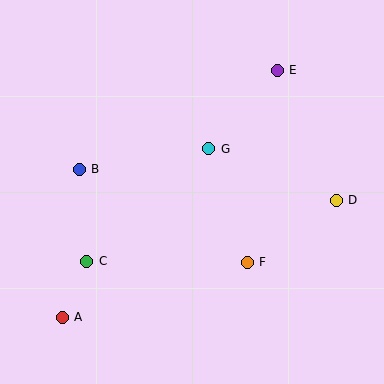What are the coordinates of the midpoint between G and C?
The midpoint between G and C is at (148, 205).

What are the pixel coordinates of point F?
Point F is at (247, 262).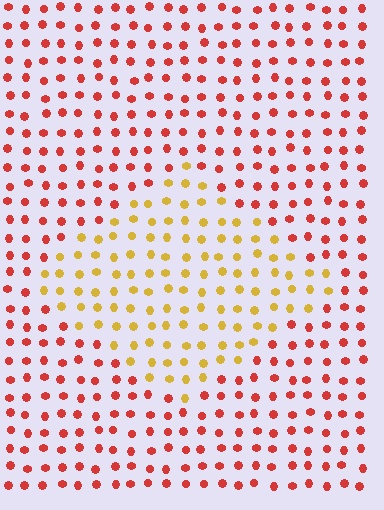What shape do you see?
I see a diamond.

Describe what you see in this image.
The image is filled with small red elements in a uniform arrangement. A diamond-shaped region is visible where the elements are tinted to a slightly different hue, forming a subtle color boundary.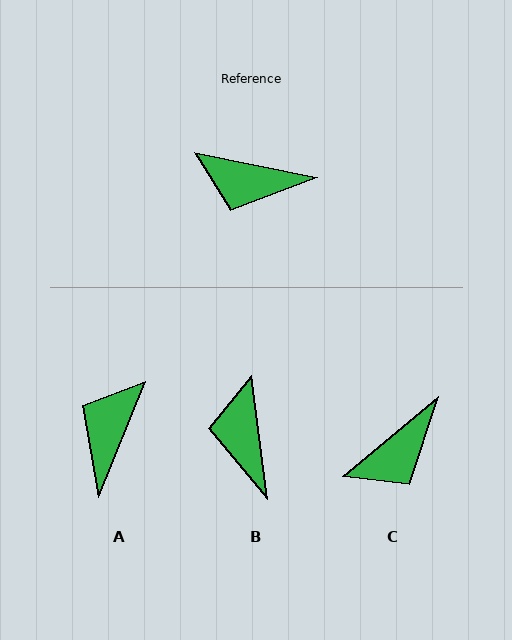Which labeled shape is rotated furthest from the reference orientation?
A, about 101 degrees away.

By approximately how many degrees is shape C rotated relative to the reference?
Approximately 51 degrees counter-clockwise.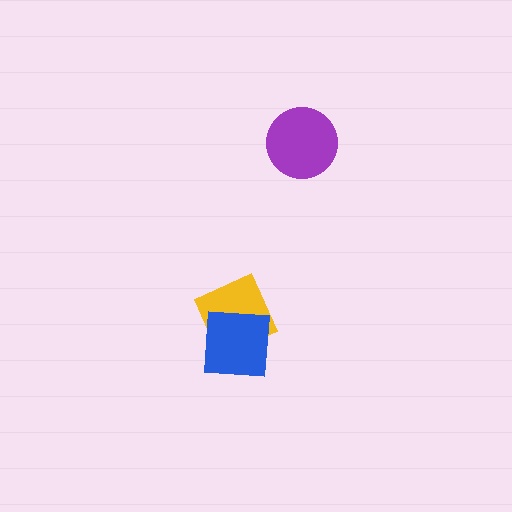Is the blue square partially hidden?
No, no other shape covers it.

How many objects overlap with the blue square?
1 object overlaps with the blue square.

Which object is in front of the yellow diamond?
The blue square is in front of the yellow diamond.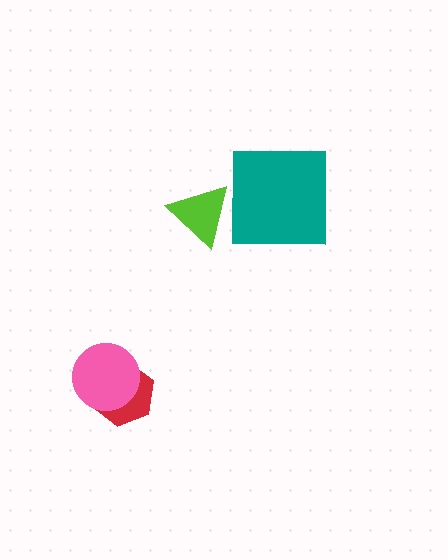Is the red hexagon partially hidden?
Yes, it is partially covered by another shape.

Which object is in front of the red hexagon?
The pink circle is in front of the red hexagon.